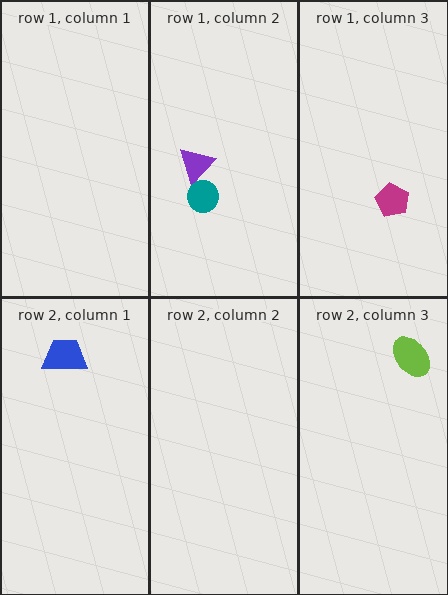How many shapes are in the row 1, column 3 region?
1.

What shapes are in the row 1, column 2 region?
The purple triangle, the teal circle.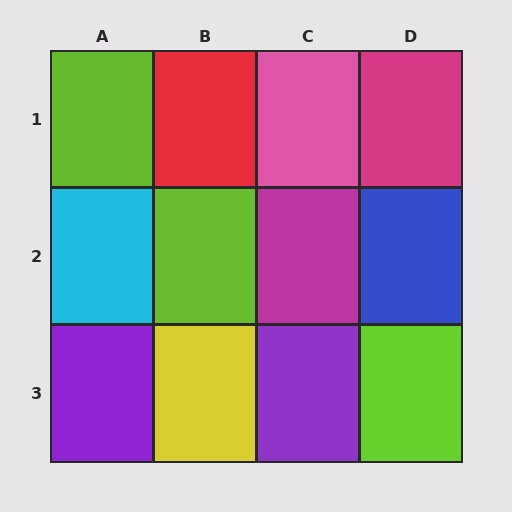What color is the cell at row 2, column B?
Lime.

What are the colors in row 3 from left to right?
Purple, yellow, purple, lime.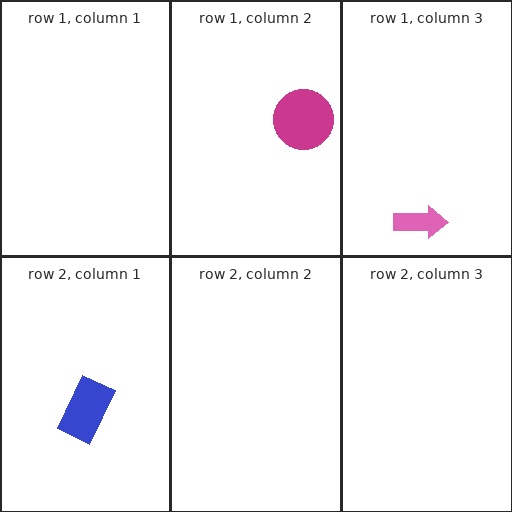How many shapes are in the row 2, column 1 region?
1.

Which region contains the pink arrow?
The row 1, column 3 region.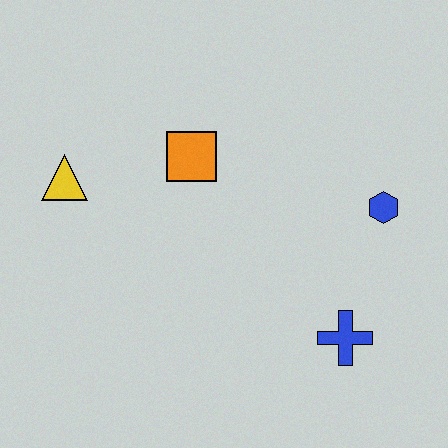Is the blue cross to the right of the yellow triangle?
Yes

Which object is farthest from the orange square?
The blue cross is farthest from the orange square.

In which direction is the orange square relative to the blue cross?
The orange square is above the blue cross.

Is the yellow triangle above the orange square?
No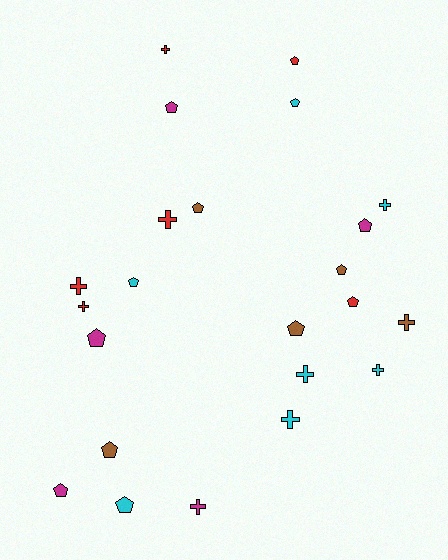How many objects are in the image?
There are 23 objects.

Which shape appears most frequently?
Pentagon, with 13 objects.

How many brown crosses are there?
There is 1 brown cross.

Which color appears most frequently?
Cyan, with 7 objects.